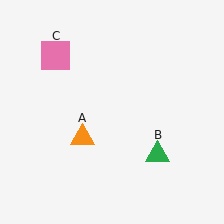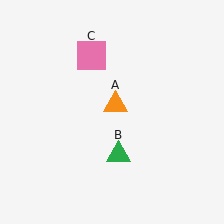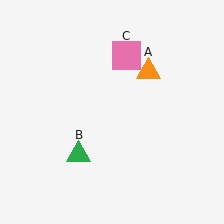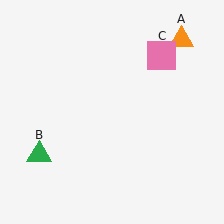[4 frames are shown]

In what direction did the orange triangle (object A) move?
The orange triangle (object A) moved up and to the right.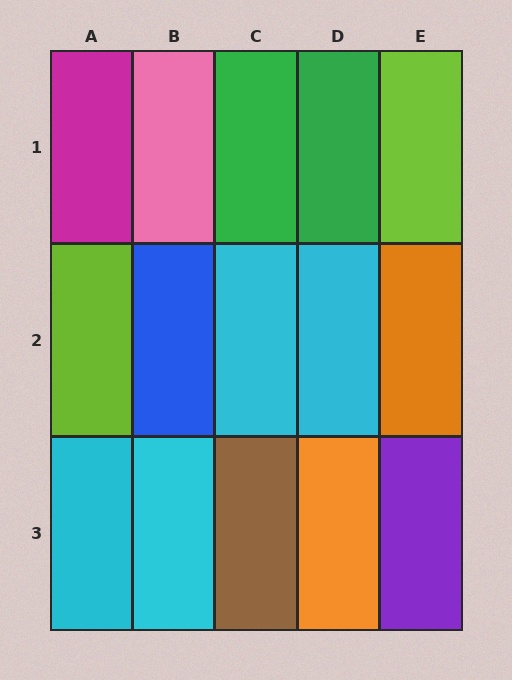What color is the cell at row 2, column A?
Lime.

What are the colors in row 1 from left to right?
Magenta, pink, green, green, lime.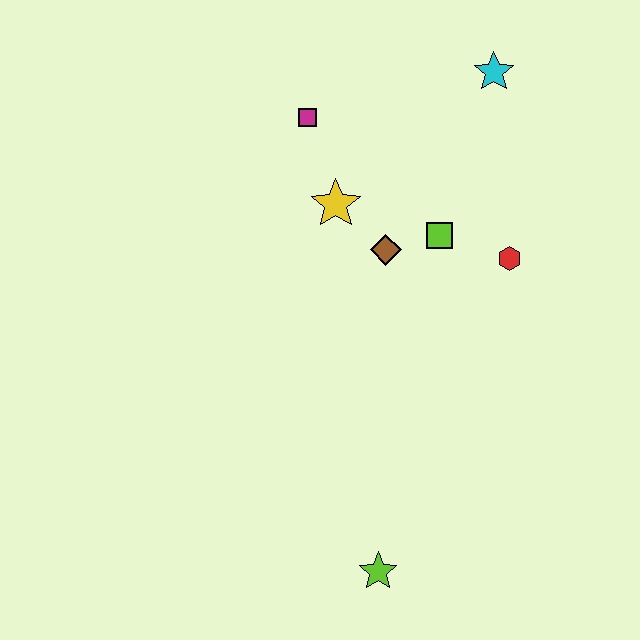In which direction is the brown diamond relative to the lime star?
The brown diamond is above the lime star.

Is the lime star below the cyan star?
Yes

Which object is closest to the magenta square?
The yellow star is closest to the magenta square.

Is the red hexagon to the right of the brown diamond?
Yes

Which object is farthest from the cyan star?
The lime star is farthest from the cyan star.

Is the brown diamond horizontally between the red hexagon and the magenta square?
Yes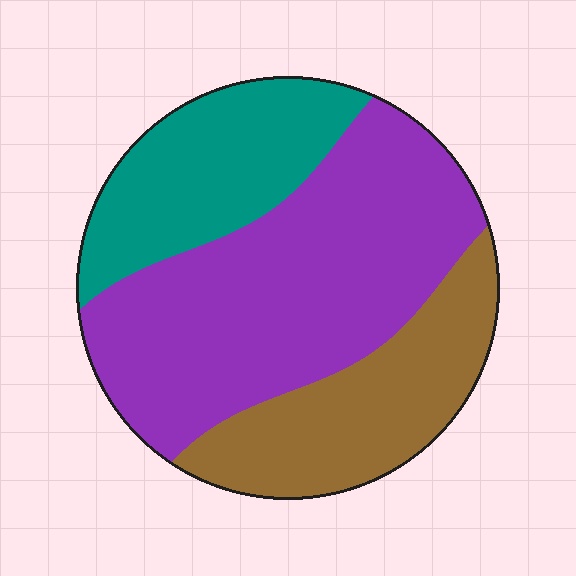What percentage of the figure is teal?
Teal takes up about one quarter (1/4) of the figure.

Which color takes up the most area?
Purple, at roughly 50%.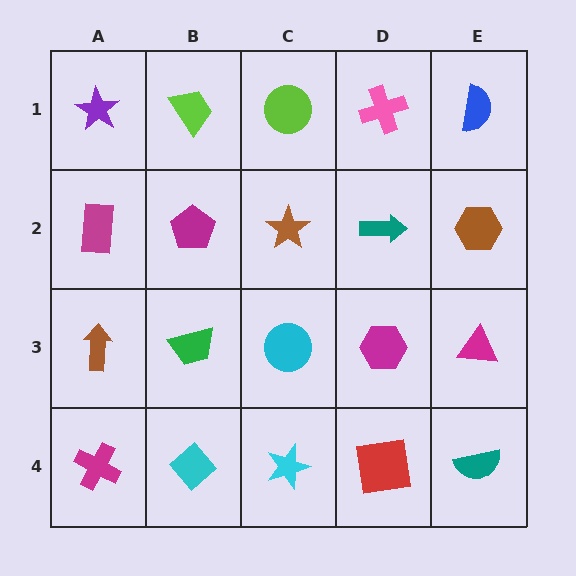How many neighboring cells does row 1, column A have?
2.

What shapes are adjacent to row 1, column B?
A magenta pentagon (row 2, column B), a purple star (row 1, column A), a lime circle (row 1, column C).